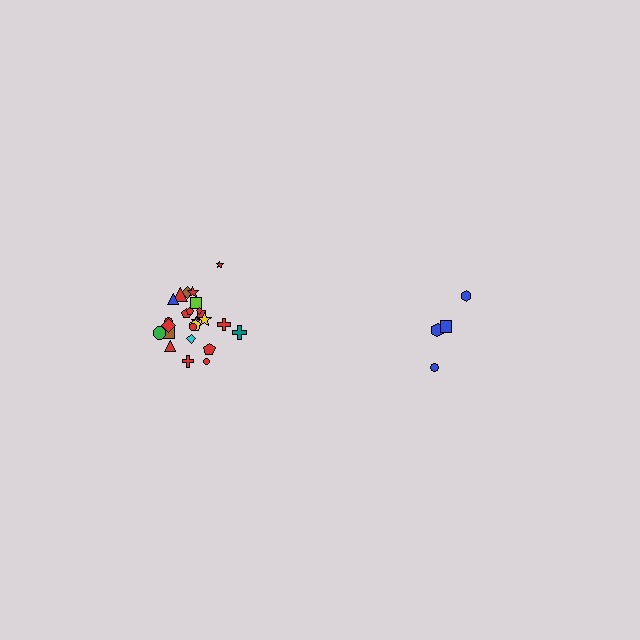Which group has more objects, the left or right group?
The left group.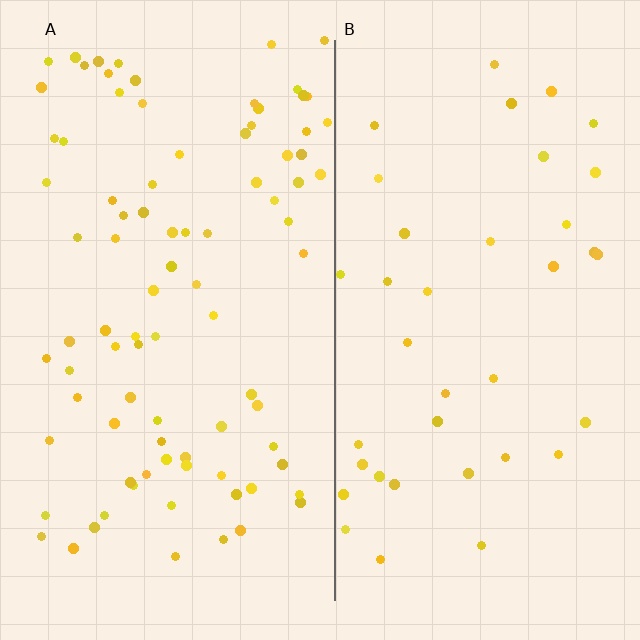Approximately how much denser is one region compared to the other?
Approximately 2.3× — region A over region B.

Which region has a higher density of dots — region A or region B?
A (the left).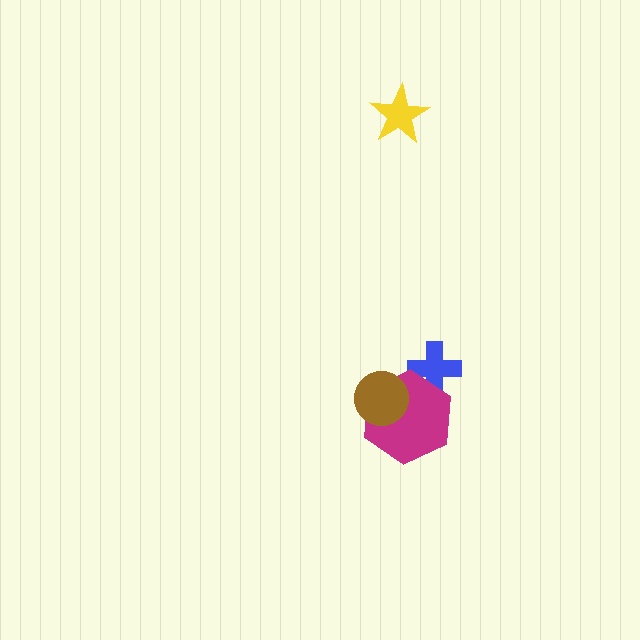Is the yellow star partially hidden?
No, no other shape covers it.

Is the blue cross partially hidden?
Yes, it is partially covered by another shape.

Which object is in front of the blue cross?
The magenta hexagon is in front of the blue cross.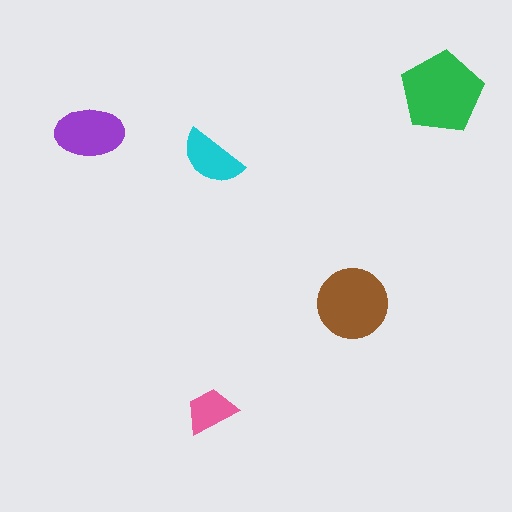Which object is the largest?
The green pentagon.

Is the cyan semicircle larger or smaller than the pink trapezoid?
Larger.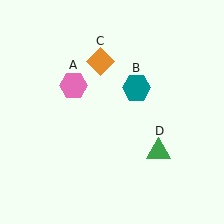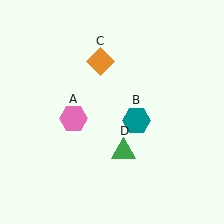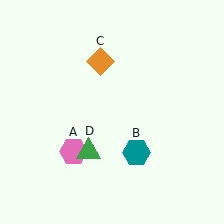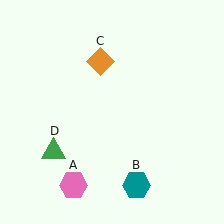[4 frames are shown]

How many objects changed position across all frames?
3 objects changed position: pink hexagon (object A), teal hexagon (object B), green triangle (object D).